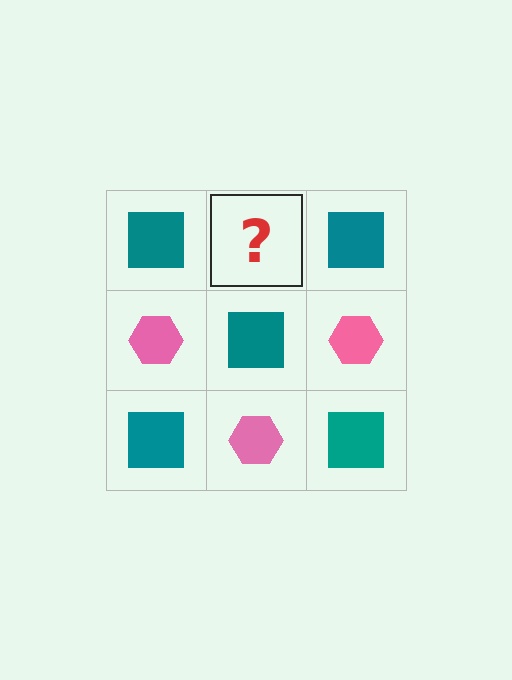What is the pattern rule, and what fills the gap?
The rule is that it alternates teal square and pink hexagon in a checkerboard pattern. The gap should be filled with a pink hexagon.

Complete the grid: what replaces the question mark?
The question mark should be replaced with a pink hexagon.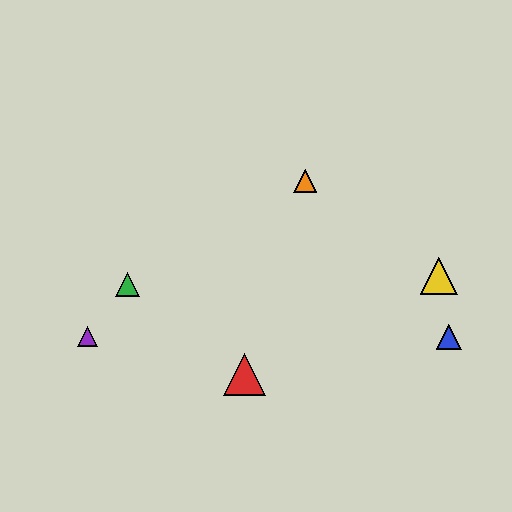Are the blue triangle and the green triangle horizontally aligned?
No, the blue triangle is at y≈337 and the green triangle is at y≈284.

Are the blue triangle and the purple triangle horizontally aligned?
Yes, both are at y≈337.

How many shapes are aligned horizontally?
2 shapes (the blue triangle, the purple triangle) are aligned horizontally.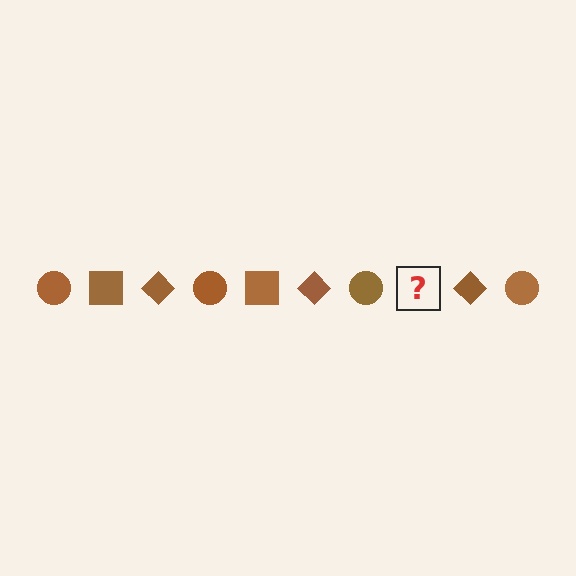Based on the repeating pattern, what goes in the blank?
The blank should be a brown square.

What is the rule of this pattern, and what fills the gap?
The rule is that the pattern cycles through circle, square, diamond shapes in brown. The gap should be filled with a brown square.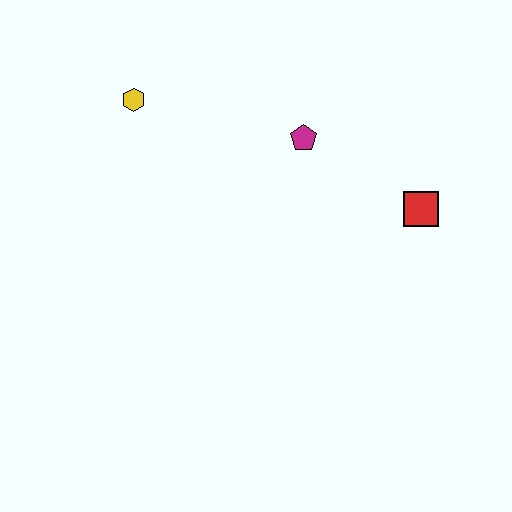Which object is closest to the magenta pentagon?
The red square is closest to the magenta pentagon.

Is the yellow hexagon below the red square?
No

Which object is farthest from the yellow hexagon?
The red square is farthest from the yellow hexagon.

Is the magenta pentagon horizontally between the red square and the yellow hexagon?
Yes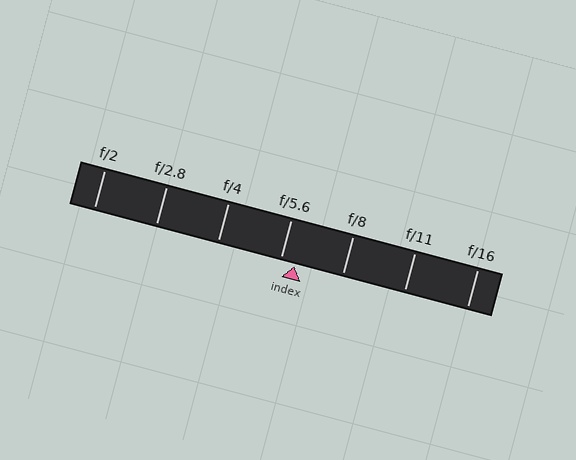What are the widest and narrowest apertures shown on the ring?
The widest aperture shown is f/2 and the narrowest is f/16.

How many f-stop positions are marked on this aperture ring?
There are 7 f-stop positions marked.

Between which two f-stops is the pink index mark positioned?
The index mark is between f/5.6 and f/8.